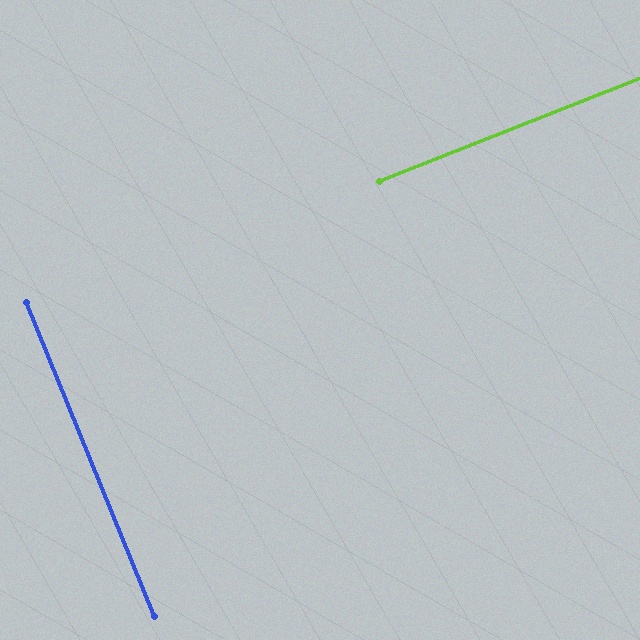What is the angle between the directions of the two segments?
Approximately 89 degrees.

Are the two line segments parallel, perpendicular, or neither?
Perpendicular — they meet at approximately 89°.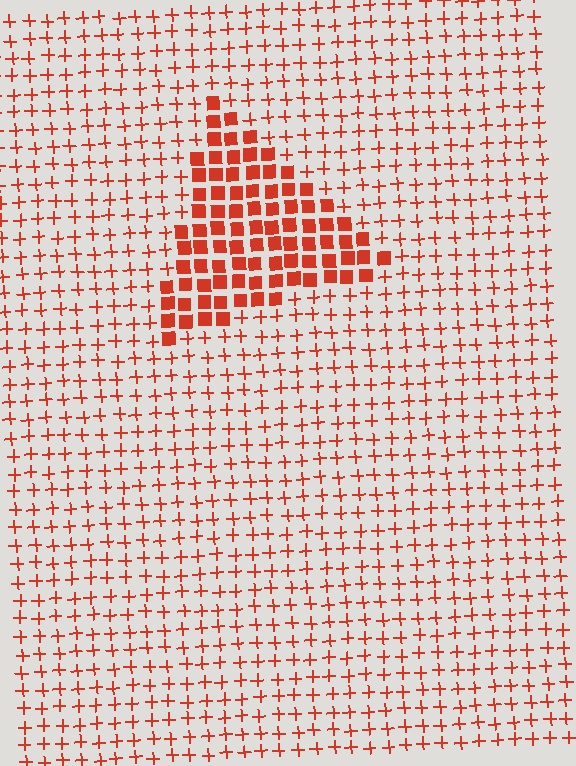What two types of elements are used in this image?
The image uses squares inside the triangle region and plus signs outside it.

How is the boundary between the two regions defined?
The boundary is defined by a change in element shape: squares inside vs. plus signs outside. All elements share the same color and spacing.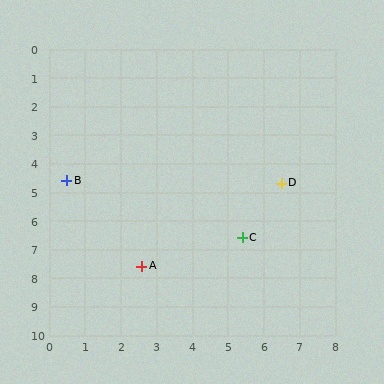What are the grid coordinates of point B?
Point B is at approximately (0.5, 4.6).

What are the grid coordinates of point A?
Point A is at approximately (2.6, 7.6).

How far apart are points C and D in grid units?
Points C and D are about 2.2 grid units apart.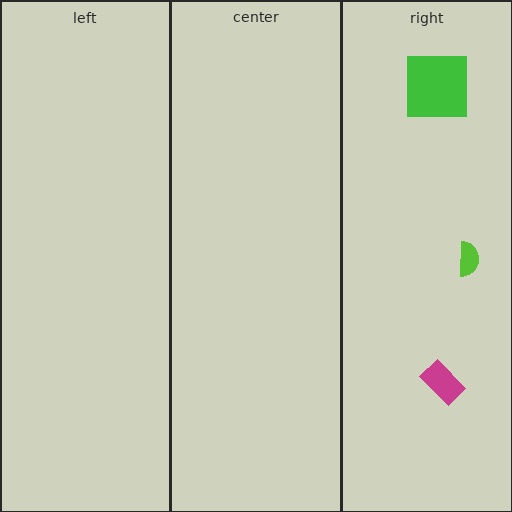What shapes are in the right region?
The green square, the lime semicircle, the magenta rectangle.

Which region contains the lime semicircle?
The right region.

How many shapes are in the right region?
3.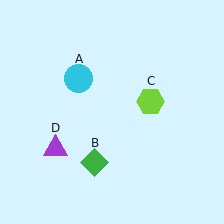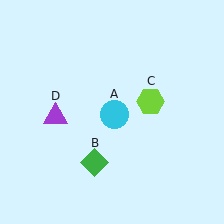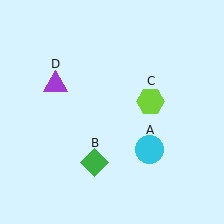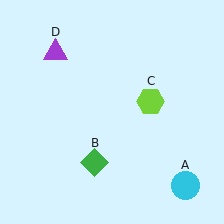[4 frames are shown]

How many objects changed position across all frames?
2 objects changed position: cyan circle (object A), purple triangle (object D).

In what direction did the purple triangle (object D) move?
The purple triangle (object D) moved up.